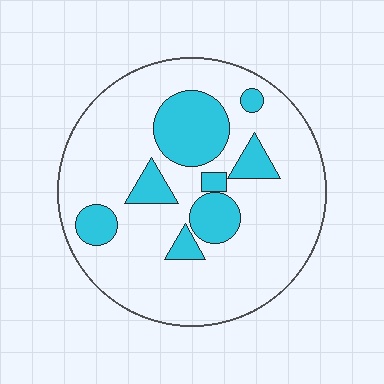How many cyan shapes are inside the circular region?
8.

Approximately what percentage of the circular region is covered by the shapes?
Approximately 20%.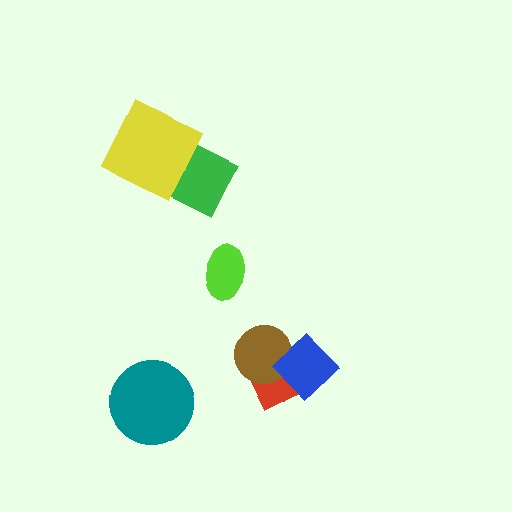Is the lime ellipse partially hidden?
No, no other shape covers it.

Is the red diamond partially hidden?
Yes, it is partially covered by another shape.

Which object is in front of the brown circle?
The blue diamond is in front of the brown circle.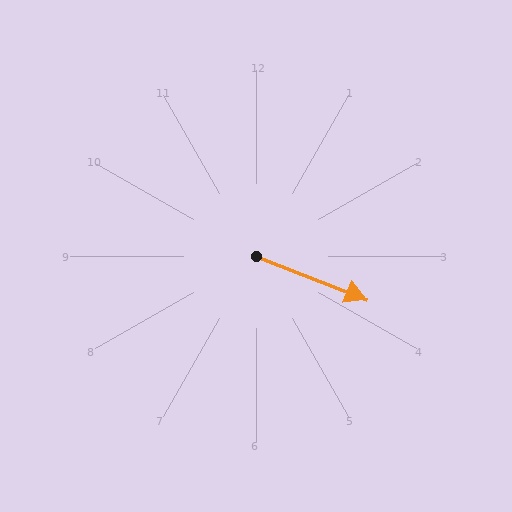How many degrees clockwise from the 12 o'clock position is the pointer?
Approximately 112 degrees.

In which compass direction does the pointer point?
East.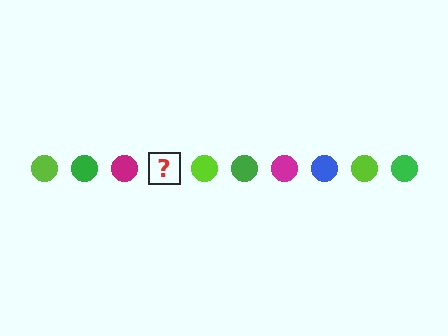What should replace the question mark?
The question mark should be replaced with a blue circle.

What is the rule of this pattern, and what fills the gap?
The rule is that the pattern cycles through lime, green, magenta, blue circles. The gap should be filled with a blue circle.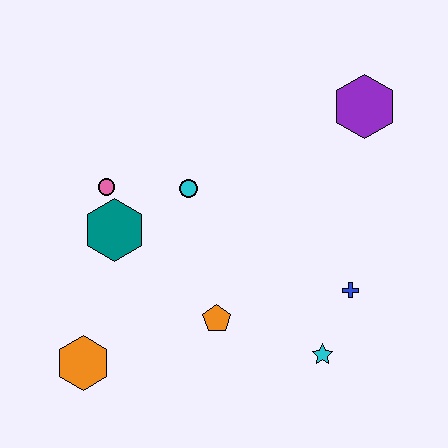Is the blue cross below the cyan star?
No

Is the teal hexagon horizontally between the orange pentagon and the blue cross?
No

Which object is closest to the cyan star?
The blue cross is closest to the cyan star.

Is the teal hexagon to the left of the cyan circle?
Yes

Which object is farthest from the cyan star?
The pink circle is farthest from the cyan star.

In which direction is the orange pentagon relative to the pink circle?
The orange pentagon is below the pink circle.